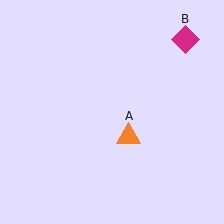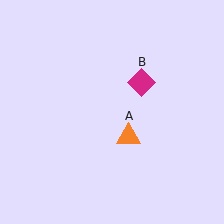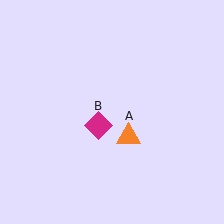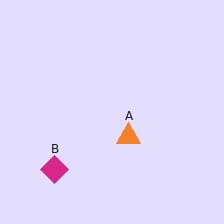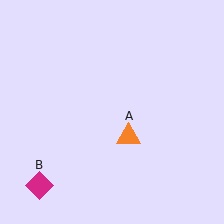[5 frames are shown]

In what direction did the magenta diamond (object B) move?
The magenta diamond (object B) moved down and to the left.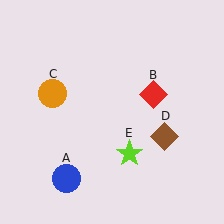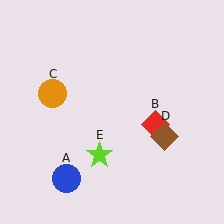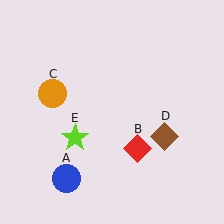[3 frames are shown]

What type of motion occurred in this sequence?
The red diamond (object B), lime star (object E) rotated clockwise around the center of the scene.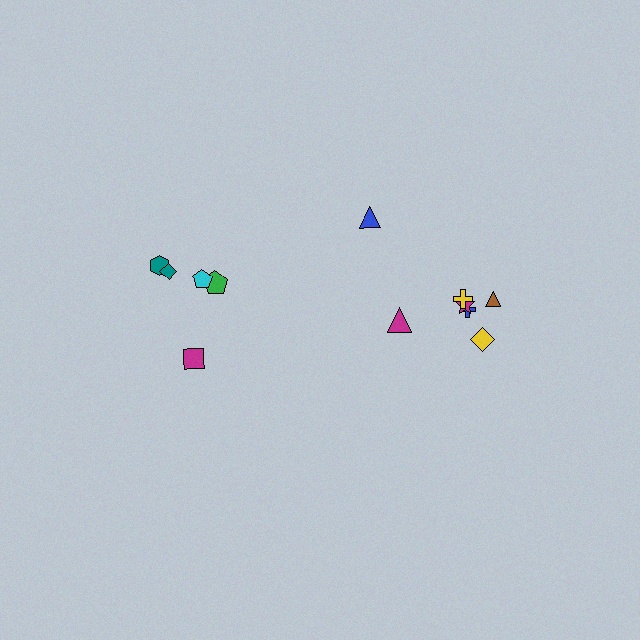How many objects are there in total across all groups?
There are 12 objects.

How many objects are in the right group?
There are 7 objects.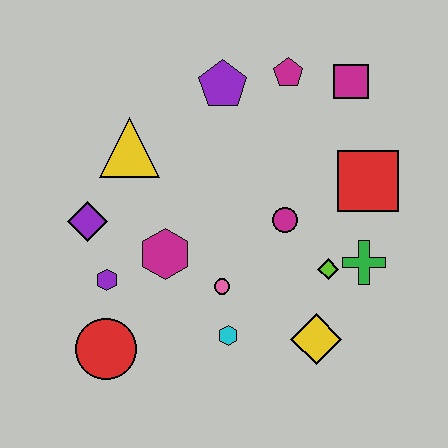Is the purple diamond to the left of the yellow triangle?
Yes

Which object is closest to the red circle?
The purple hexagon is closest to the red circle.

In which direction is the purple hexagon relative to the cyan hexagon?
The purple hexagon is to the left of the cyan hexagon.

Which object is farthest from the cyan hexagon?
The magenta square is farthest from the cyan hexagon.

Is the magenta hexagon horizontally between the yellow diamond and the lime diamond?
No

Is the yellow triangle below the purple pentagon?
Yes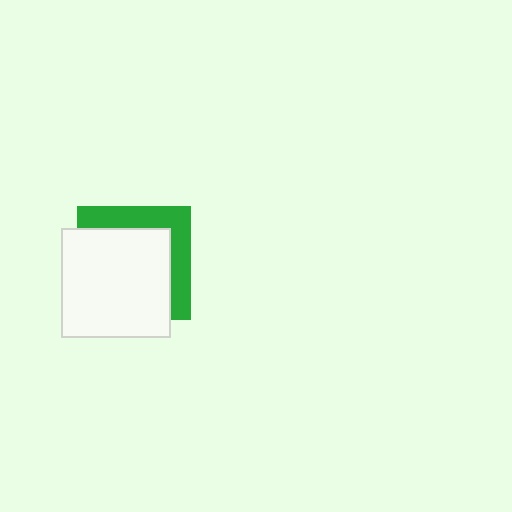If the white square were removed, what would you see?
You would see the complete green square.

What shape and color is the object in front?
The object in front is a white square.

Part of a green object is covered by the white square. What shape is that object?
It is a square.